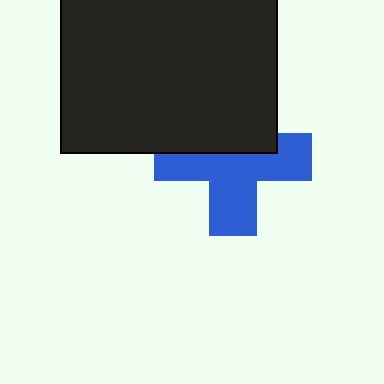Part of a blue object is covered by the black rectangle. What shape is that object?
It is a cross.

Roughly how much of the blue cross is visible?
About half of it is visible (roughly 60%).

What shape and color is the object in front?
The object in front is a black rectangle.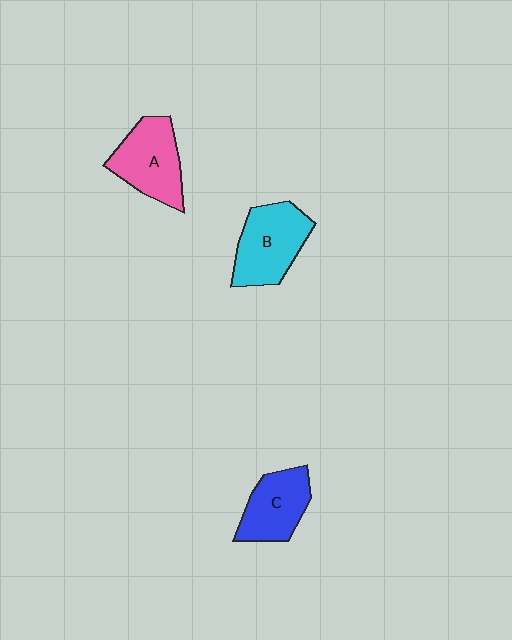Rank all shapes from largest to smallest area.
From largest to smallest: B (cyan), A (pink), C (blue).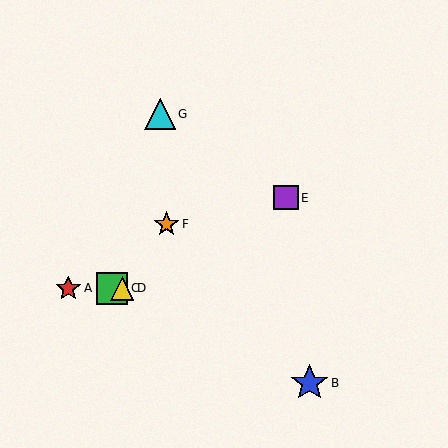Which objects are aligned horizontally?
Objects A, C, D are aligned horizontally.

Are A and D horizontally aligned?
Yes, both are at y≈288.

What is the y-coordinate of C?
Object C is at y≈288.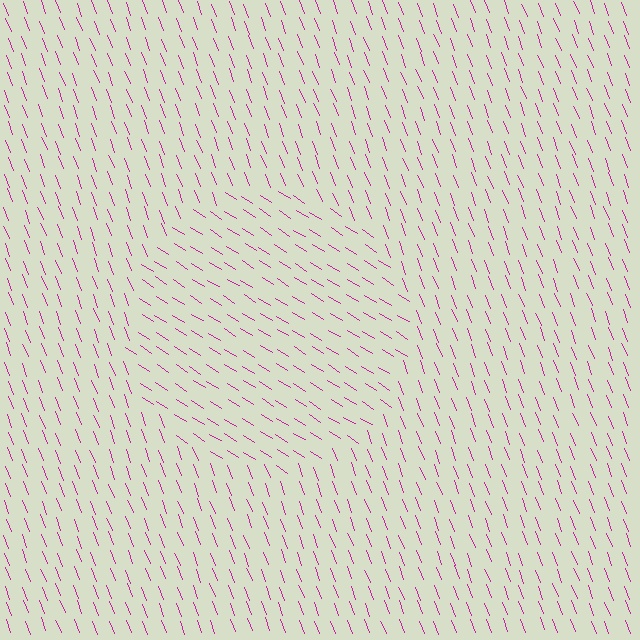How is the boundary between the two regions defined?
The boundary is defined purely by a change in line orientation (approximately 37 degrees difference). All lines are the same color and thickness.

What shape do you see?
I see a circle.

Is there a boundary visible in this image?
Yes, there is a texture boundary formed by a change in line orientation.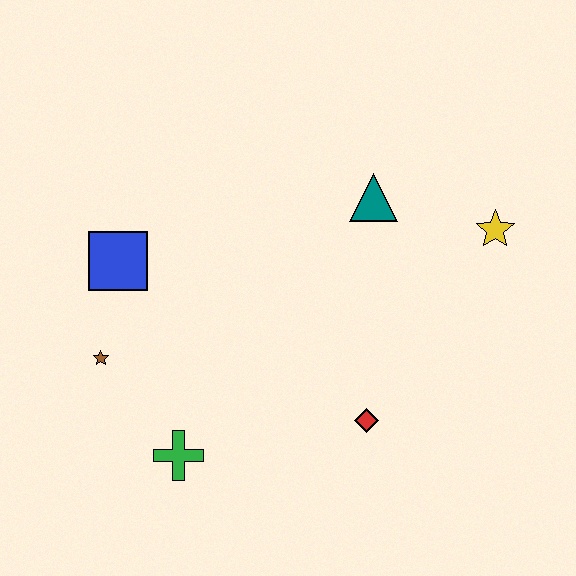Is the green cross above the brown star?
No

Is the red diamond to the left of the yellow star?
Yes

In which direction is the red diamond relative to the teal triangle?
The red diamond is below the teal triangle.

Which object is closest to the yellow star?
The teal triangle is closest to the yellow star.